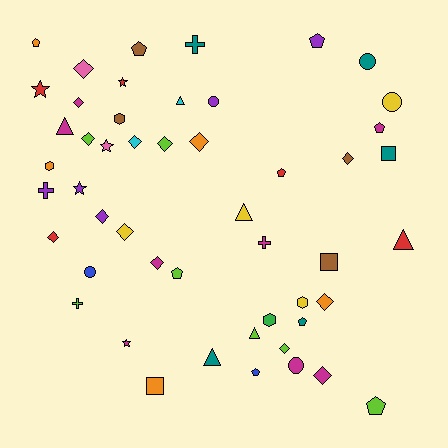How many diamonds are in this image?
There are 14 diamonds.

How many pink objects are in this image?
There are 2 pink objects.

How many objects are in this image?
There are 50 objects.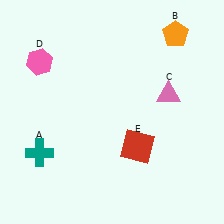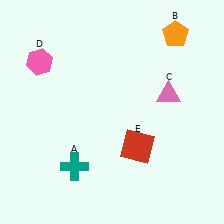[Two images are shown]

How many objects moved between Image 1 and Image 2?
1 object moved between the two images.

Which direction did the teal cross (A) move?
The teal cross (A) moved right.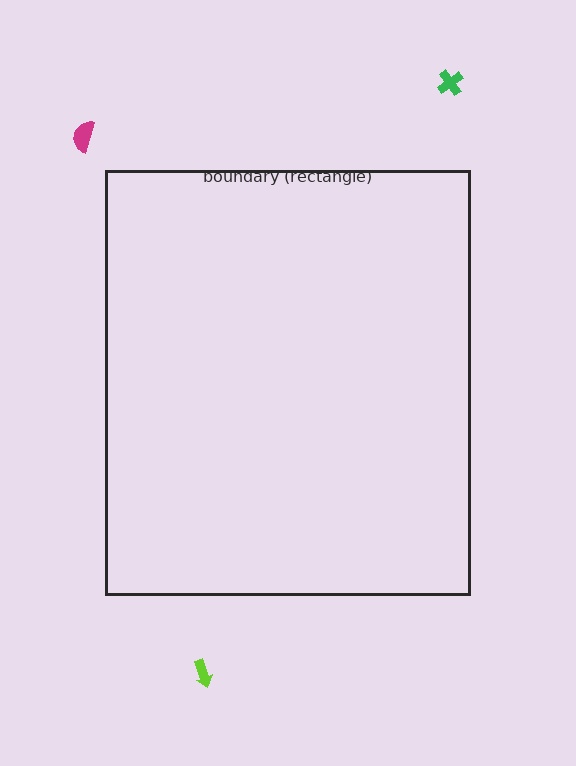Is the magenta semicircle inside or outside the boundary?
Outside.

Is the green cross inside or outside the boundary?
Outside.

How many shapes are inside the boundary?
0 inside, 3 outside.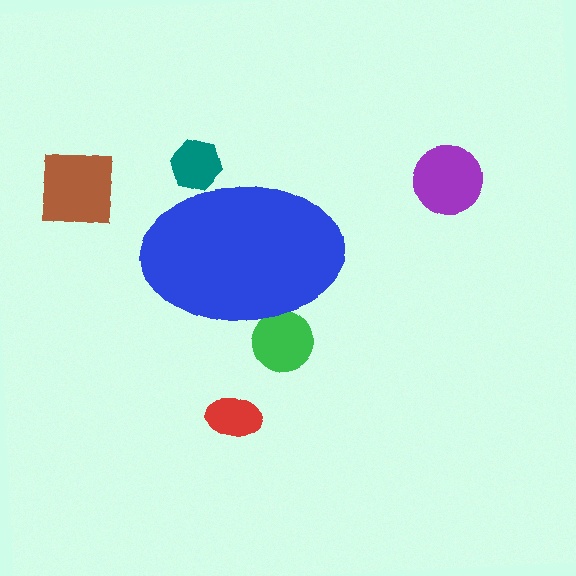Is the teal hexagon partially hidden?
Yes, the teal hexagon is partially hidden behind the blue ellipse.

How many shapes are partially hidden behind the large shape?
2 shapes are partially hidden.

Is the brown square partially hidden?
No, the brown square is fully visible.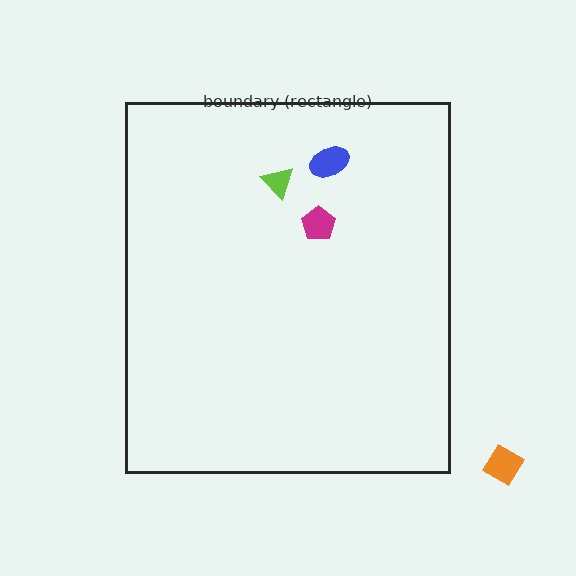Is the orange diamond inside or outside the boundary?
Outside.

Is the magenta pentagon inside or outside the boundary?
Inside.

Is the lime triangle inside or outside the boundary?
Inside.